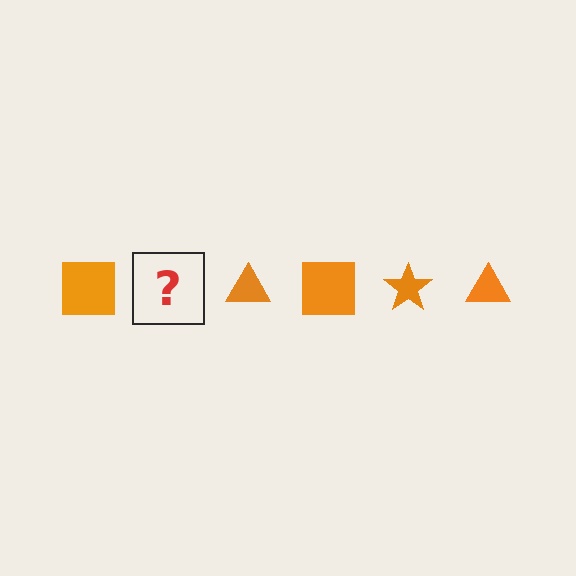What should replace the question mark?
The question mark should be replaced with an orange star.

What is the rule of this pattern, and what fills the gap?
The rule is that the pattern cycles through square, star, triangle shapes in orange. The gap should be filled with an orange star.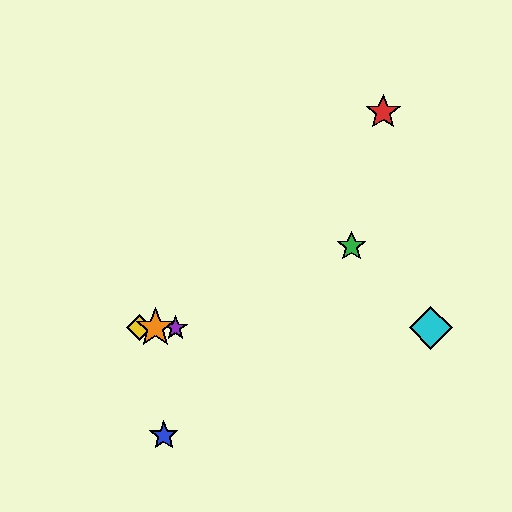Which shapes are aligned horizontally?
The yellow diamond, the purple star, the orange star, the cyan diamond are aligned horizontally.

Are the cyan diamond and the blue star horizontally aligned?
No, the cyan diamond is at y≈328 and the blue star is at y≈435.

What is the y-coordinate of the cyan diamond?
The cyan diamond is at y≈328.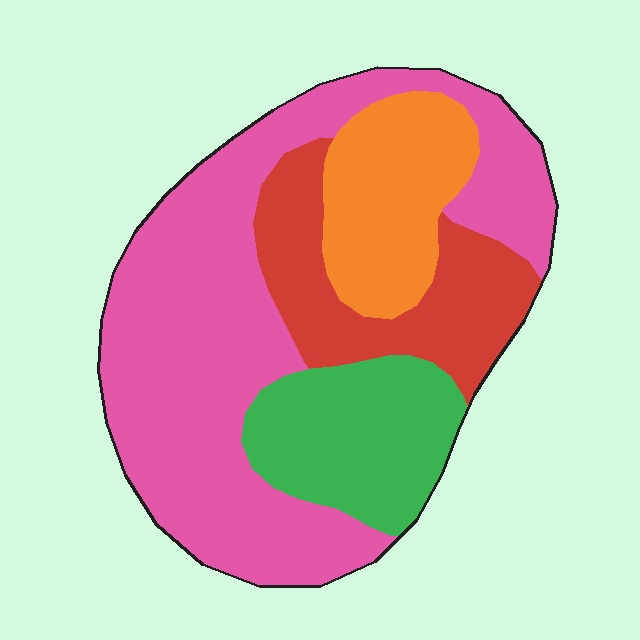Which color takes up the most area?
Pink, at roughly 50%.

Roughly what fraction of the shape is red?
Red covers roughly 20% of the shape.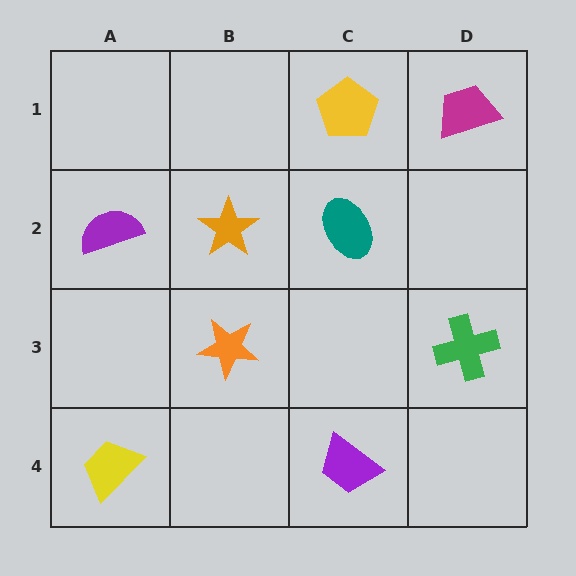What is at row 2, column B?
An orange star.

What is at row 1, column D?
A magenta trapezoid.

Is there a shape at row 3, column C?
No, that cell is empty.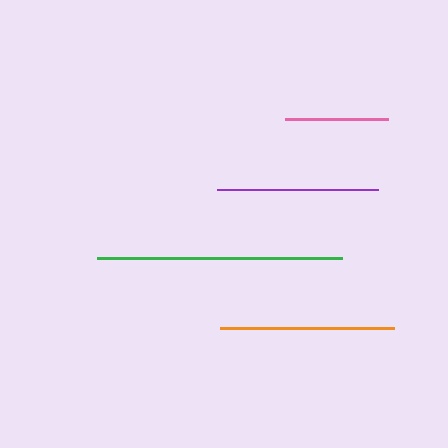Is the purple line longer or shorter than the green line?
The green line is longer than the purple line.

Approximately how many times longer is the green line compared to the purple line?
The green line is approximately 1.5 times the length of the purple line.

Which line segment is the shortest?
The pink line is the shortest at approximately 103 pixels.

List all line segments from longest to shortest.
From longest to shortest: green, orange, purple, pink.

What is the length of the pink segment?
The pink segment is approximately 103 pixels long.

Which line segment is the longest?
The green line is the longest at approximately 245 pixels.